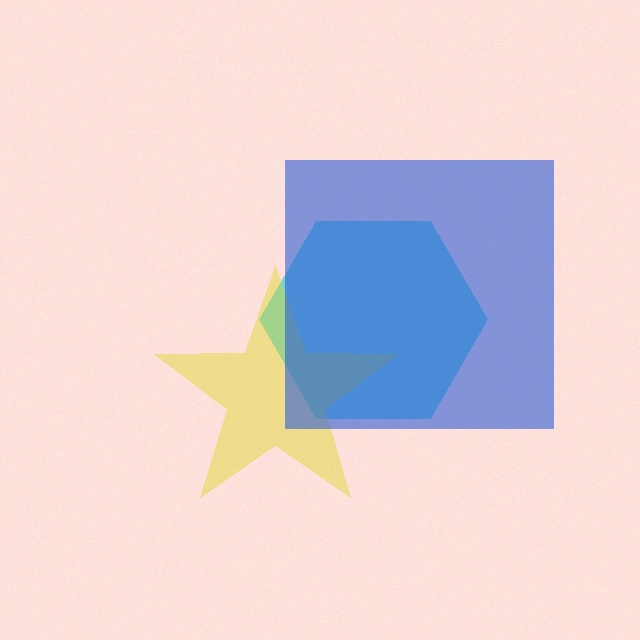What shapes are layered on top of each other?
The layered shapes are: a cyan hexagon, a yellow star, a blue square.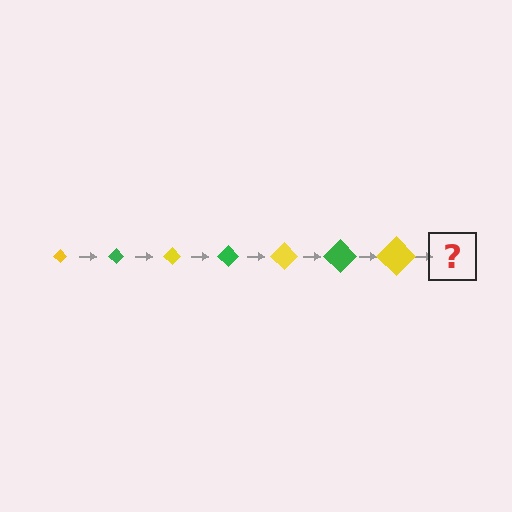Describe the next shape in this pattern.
It should be a green diamond, larger than the previous one.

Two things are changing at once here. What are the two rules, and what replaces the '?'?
The two rules are that the diamond grows larger each step and the color cycles through yellow and green. The '?' should be a green diamond, larger than the previous one.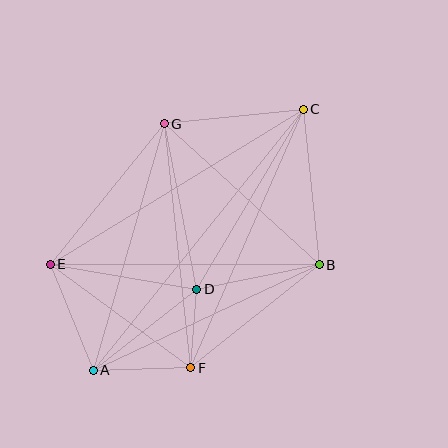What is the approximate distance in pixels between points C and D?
The distance between C and D is approximately 209 pixels.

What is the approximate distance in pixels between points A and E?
The distance between A and E is approximately 114 pixels.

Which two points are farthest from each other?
Points A and C are farthest from each other.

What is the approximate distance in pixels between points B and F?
The distance between B and F is approximately 165 pixels.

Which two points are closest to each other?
Points D and F are closest to each other.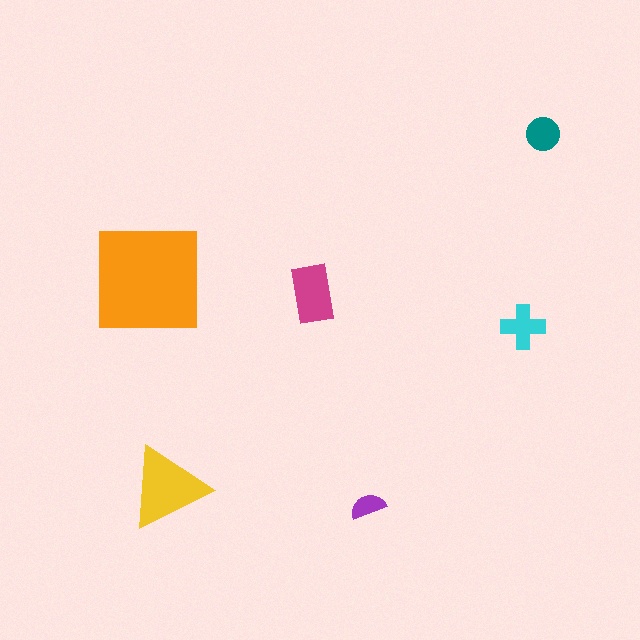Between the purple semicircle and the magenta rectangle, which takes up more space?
The magenta rectangle.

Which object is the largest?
The orange square.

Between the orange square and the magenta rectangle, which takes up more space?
The orange square.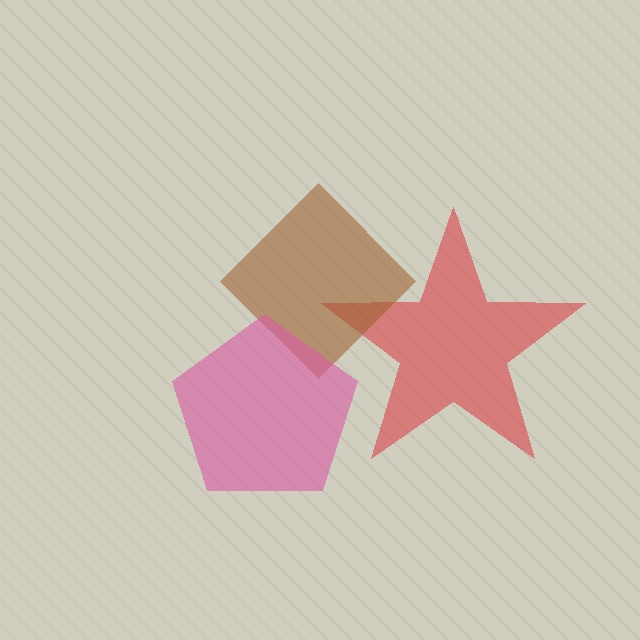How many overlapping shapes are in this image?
There are 3 overlapping shapes in the image.